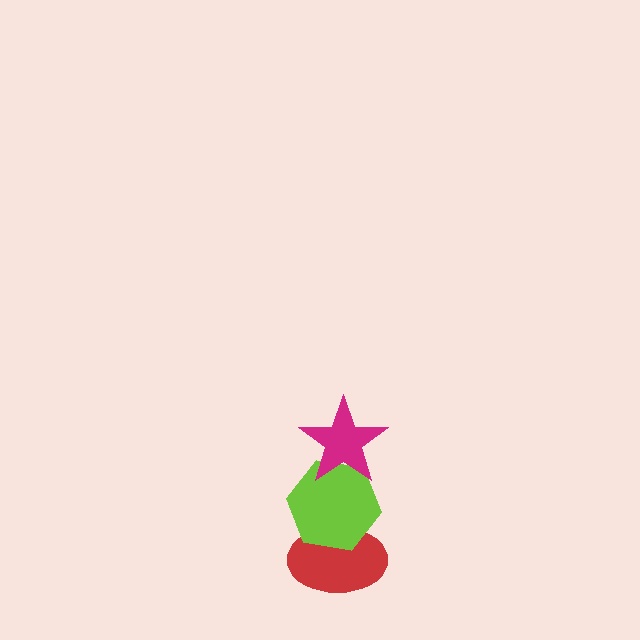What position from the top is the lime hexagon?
The lime hexagon is 2nd from the top.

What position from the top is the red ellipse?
The red ellipse is 3rd from the top.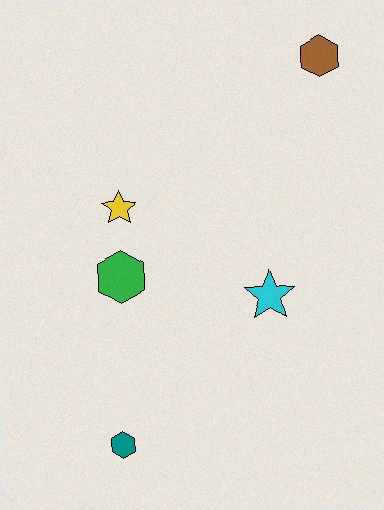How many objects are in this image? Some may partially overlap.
There are 5 objects.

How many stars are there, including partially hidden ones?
There are 2 stars.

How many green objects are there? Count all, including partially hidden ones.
There is 1 green object.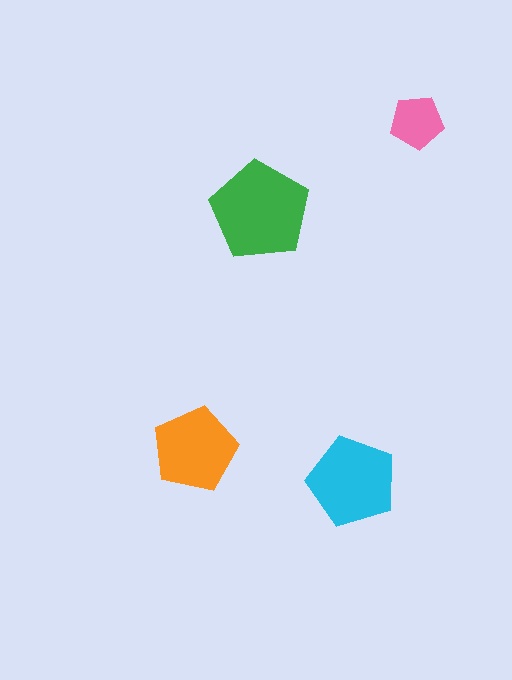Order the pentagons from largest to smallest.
the green one, the cyan one, the orange one, the pink one.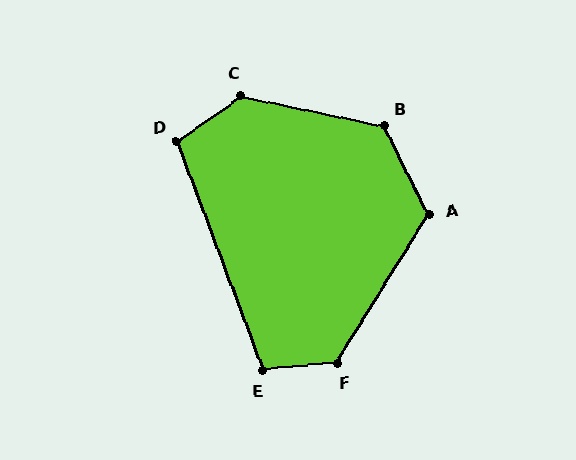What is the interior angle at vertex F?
Approximately 127 degrees (obtuse).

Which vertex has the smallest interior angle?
D, at approximately 105 degrees.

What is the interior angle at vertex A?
Approximately 122 degrees (obtuse).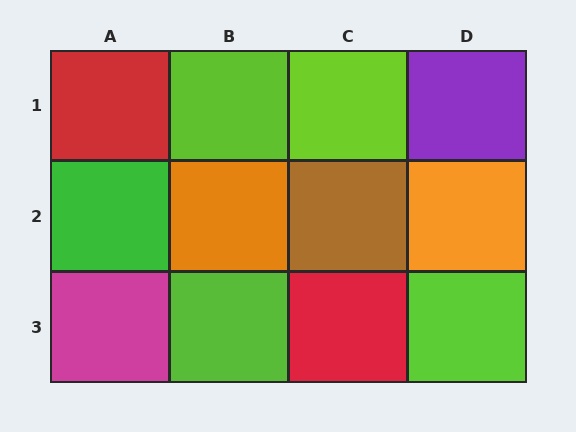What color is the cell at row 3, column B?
Lime.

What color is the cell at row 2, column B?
Orange.